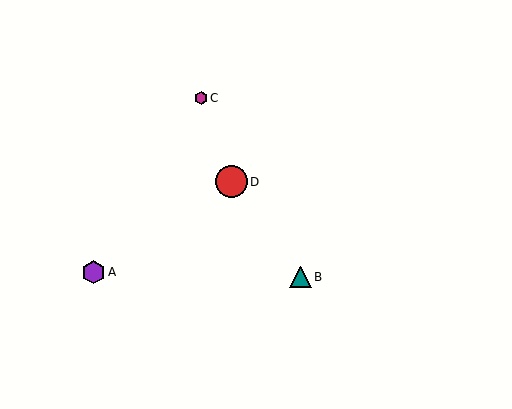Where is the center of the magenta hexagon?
The center of the magenta hexagon is at (201, 98).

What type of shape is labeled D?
Shape D is a red circle.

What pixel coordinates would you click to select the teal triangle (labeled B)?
Click at (301, 277) to select the teal triangle B.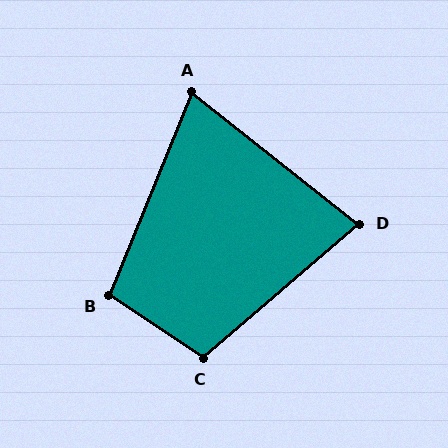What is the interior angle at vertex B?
Approximately 101 degrees (obtuse).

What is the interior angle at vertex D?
Approximately 79 degrees (acute).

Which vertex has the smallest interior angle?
A, at approximately 74 degrees.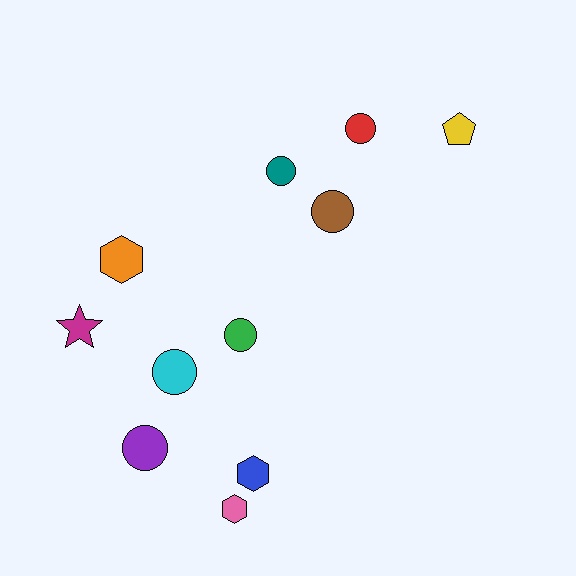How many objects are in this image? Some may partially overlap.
There are 11 objects.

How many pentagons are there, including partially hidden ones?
There is 1 pentagon.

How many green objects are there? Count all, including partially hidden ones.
There is 1 green object.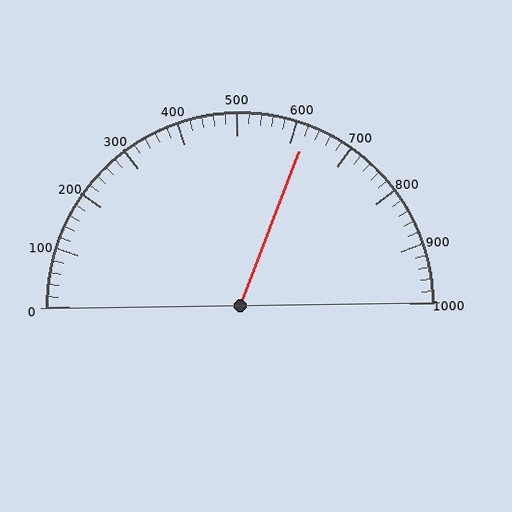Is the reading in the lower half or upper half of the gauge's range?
The reading is in the upper half of the range (0 to 1000).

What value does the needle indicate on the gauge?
The needle indicates approximately 620.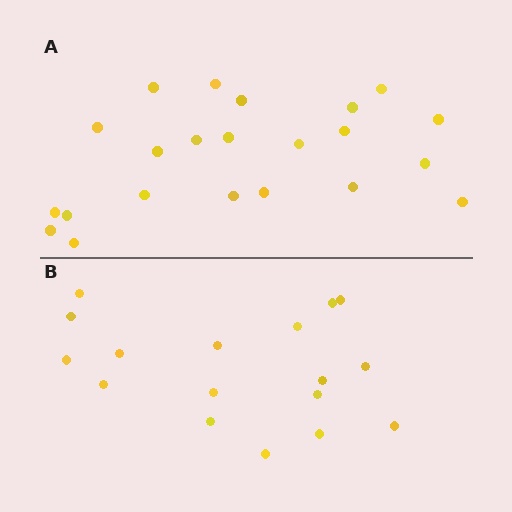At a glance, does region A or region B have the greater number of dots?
Region A (the top region) has more dots.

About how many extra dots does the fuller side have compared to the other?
Region A has about 5 more dots than region B.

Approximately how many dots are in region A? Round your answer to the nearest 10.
About 20 dots. (The exact count is 22, which rounds to 20.)